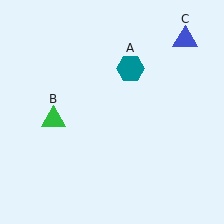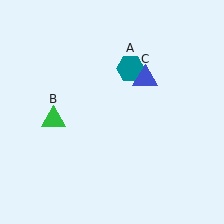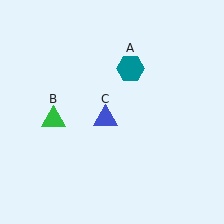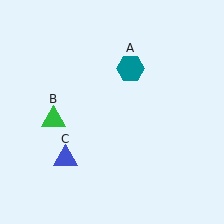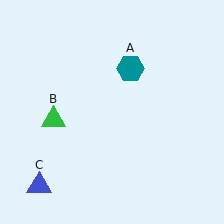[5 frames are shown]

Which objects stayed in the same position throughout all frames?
Teal hexagon (object A) and green triangle (object B) remained stationary.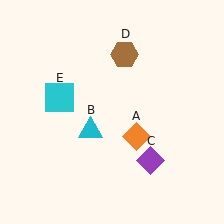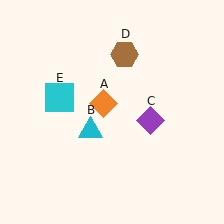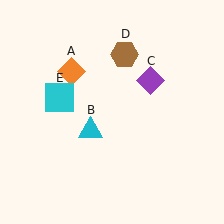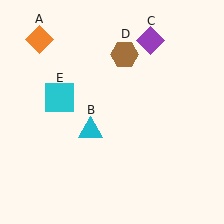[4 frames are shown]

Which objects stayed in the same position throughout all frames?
Cyan triangle (object B) and brown hexagon (object D) and cyan square (object E) remained stationary.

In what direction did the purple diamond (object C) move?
The purple diamond (object C) moved up.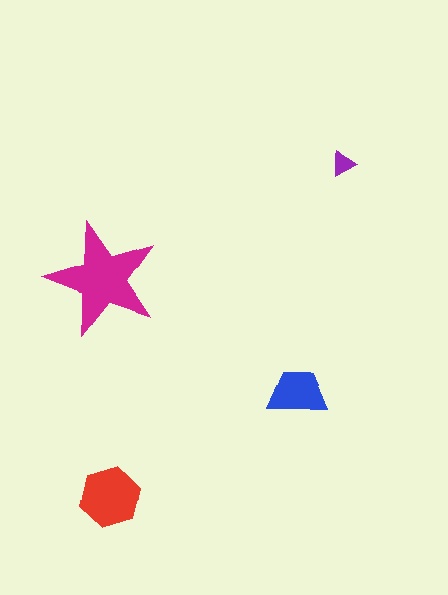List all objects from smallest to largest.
The purple triangle, the blue trapezoid, the red hexagon, the magenta star.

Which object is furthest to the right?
The purple triangle is rightmost.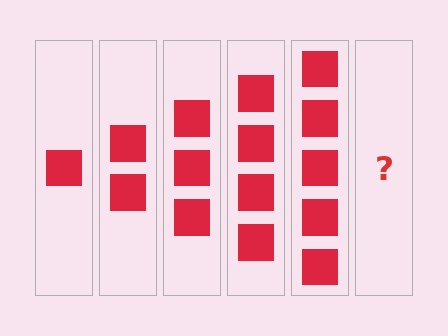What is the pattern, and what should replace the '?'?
The pattern is that each step adds one more square. The '?' should be 6 squares.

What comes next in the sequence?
The next element should be 6 squares.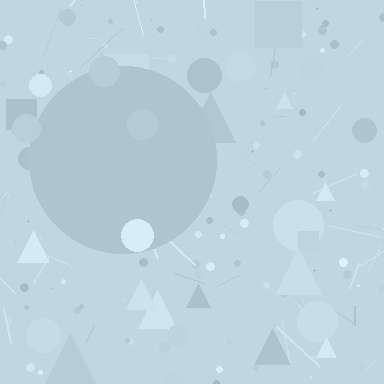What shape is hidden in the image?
A circle is hidden in the image.